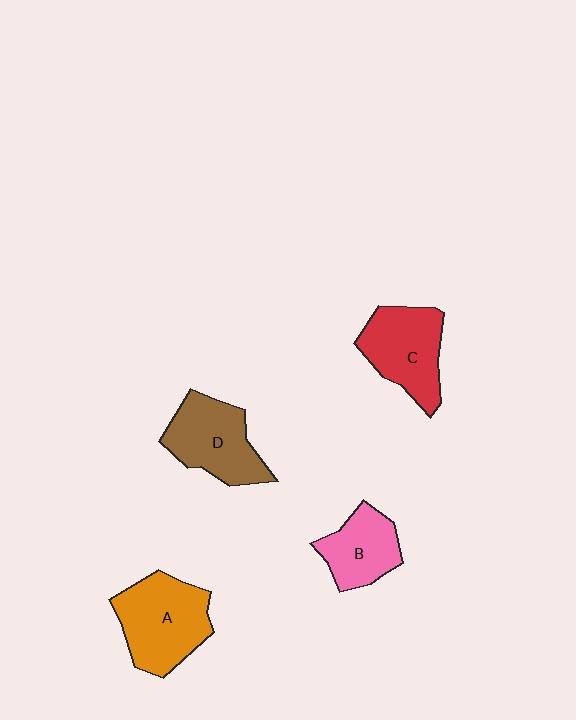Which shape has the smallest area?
Shape B (pink).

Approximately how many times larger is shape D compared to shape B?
Approximately 1.3 times.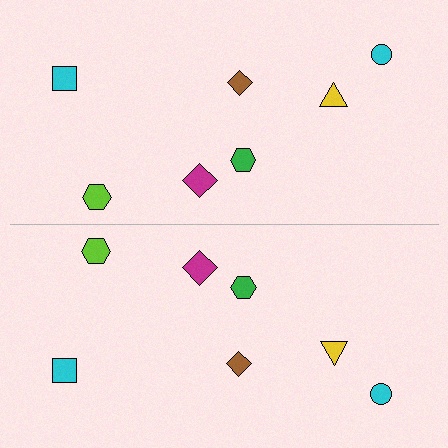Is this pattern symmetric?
Yes, this pattern has bilateral (reflection) symmetry.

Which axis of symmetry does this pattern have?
The pattern has a horizontal axis of symmetry running through the center of the image.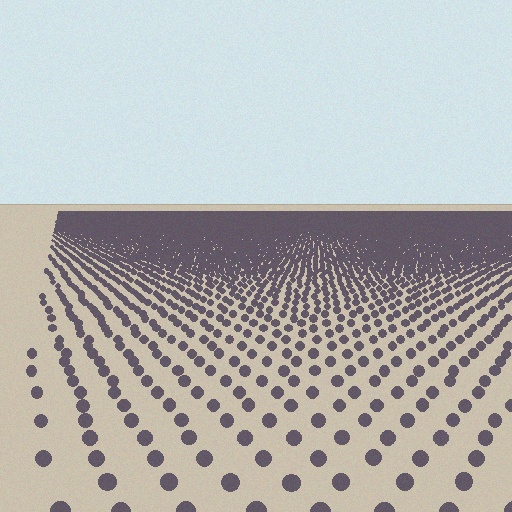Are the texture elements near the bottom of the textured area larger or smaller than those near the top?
Larger. Near the bottom, elements are closer to the viewer and appear at a bigger on-screen size.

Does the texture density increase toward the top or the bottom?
Density increases toward the top.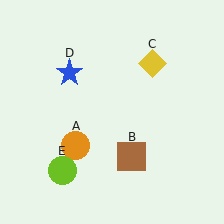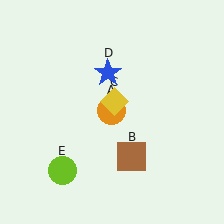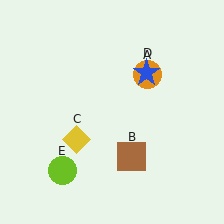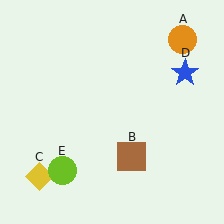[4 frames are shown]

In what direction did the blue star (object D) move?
The blue star (object D) moved right.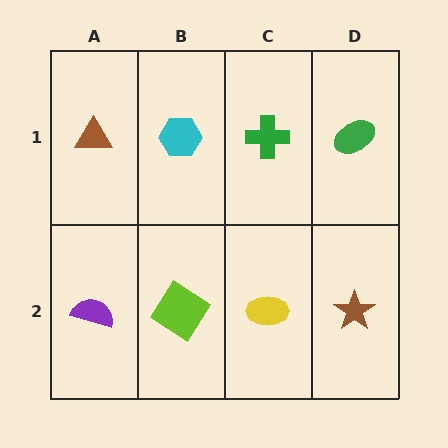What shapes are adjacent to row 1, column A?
A purple semicircle (row 2, column A), a cyan hexagon (row 1, column B).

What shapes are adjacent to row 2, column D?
A green ellipse (row 1, column D), a yellow ellipse (row 2, column C).